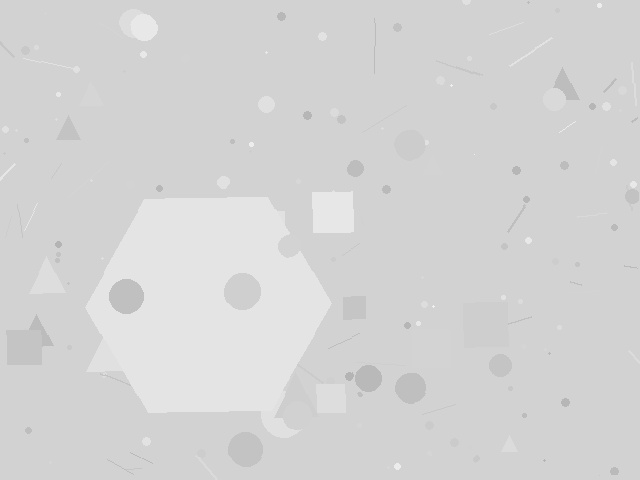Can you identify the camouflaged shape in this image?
The camouflaged shape is a hexagon.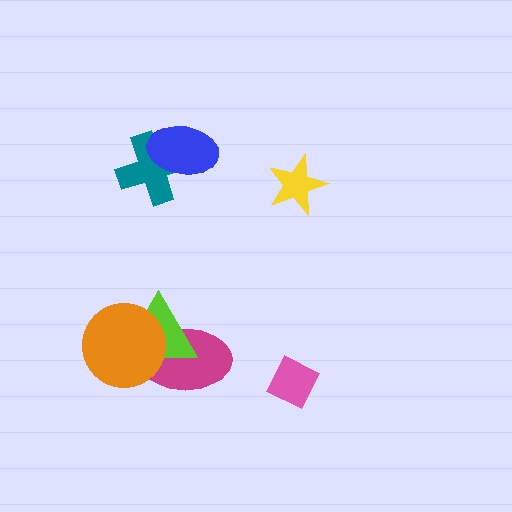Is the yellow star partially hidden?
No, no other shape covers it.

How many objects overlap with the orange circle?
2 objects overlap with the orange circle.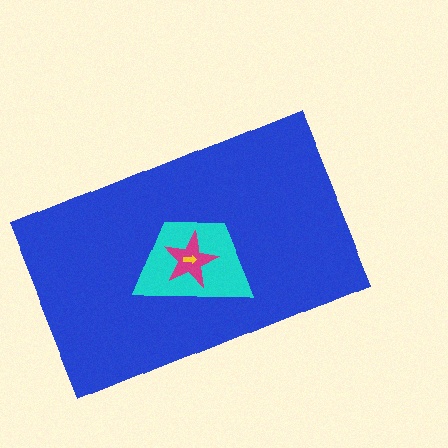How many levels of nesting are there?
4.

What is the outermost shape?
The blue rectangle.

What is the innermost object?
The yellow arrow.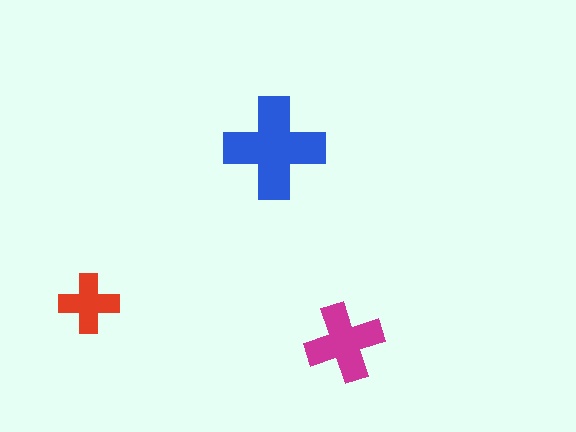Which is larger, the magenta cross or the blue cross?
The blue one.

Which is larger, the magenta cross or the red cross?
The magenta one.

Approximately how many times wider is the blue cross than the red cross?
About 1.5 times wider.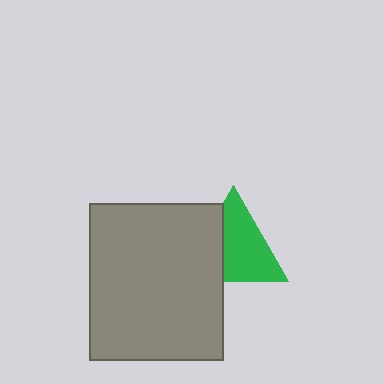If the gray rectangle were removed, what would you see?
You would see the complete green triangle.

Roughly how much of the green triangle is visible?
Most of it is visible (roughly 66%).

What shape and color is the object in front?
The object in front is a gray rectangle.